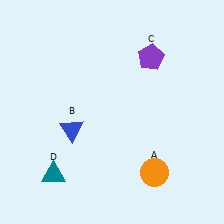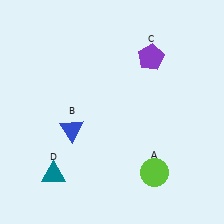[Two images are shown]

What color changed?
The circle (A) changed from orange in Image 1 to lime in Image 2.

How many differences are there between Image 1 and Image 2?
There is 1 difference between the two images.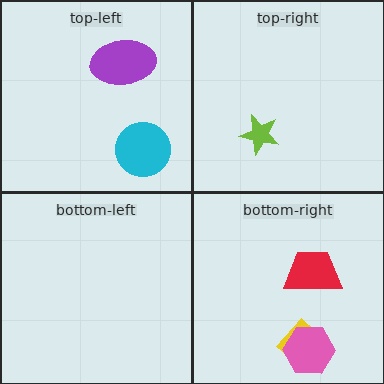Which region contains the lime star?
The top-right region.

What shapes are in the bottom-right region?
The red trapezoid, the yellow diamond, the pink hexagon.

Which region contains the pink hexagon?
The bottom-right region.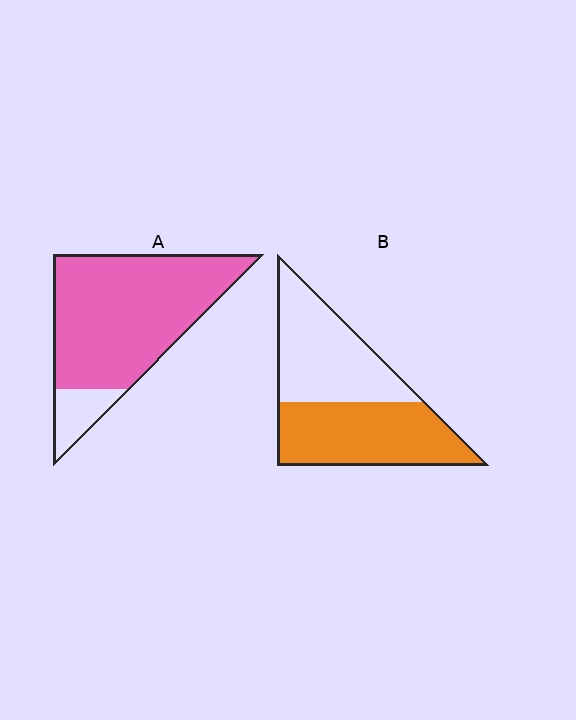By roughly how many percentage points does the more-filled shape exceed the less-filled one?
By roughly 35 percentage points (A over B).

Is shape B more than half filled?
Roughly half.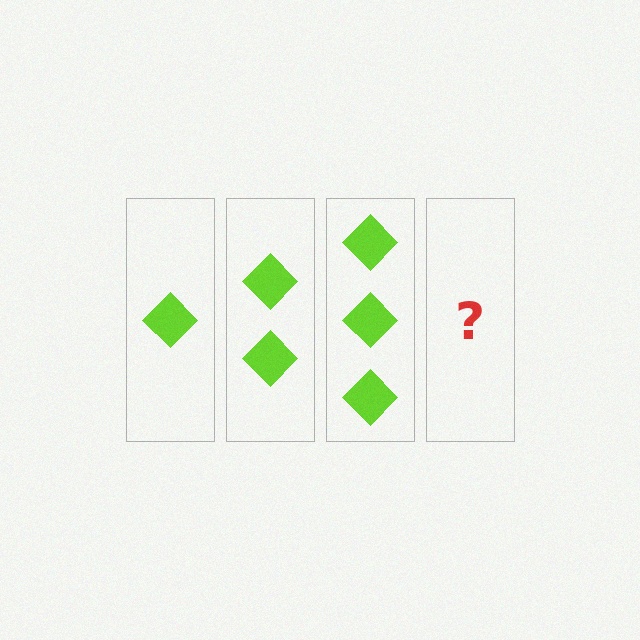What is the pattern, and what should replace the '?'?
The pattern is that each step adds one more diamond. The '?' should be 4 diamonds.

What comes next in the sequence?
The next element should be 4 diamonds.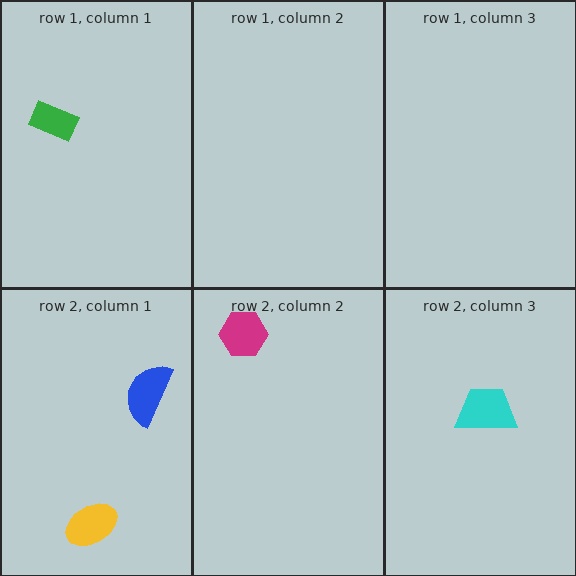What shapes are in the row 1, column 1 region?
The green rectangle.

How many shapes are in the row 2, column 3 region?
1.